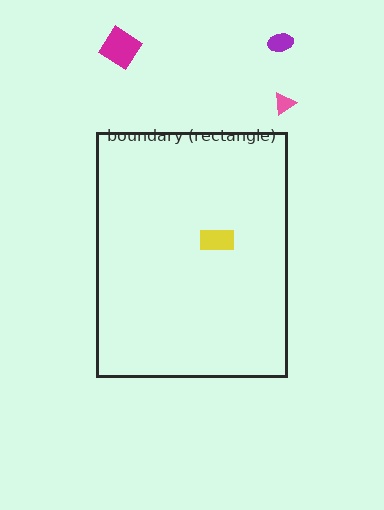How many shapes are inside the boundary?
1 inside, 3 outside.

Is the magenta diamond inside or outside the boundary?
Outside.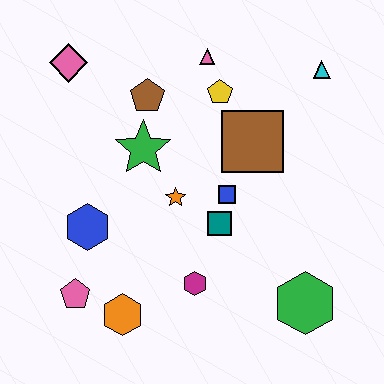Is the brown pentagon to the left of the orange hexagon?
No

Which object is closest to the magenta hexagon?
The teal square is closest to the magenta hexagon.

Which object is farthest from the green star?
The green hexagon is farthest from the green star.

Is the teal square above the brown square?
No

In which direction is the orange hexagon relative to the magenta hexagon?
The orange hexagon is to the left of the magenta hexagon.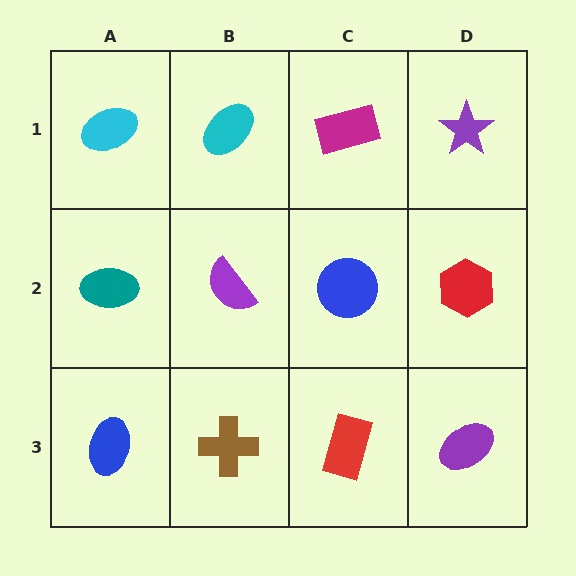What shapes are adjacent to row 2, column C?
A magenta rectangle (row 1, column C), a red rectangle (row 3, column C), a purple semicircle (row 2, column B), a red hexagon (row 2, column D).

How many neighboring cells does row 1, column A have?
2.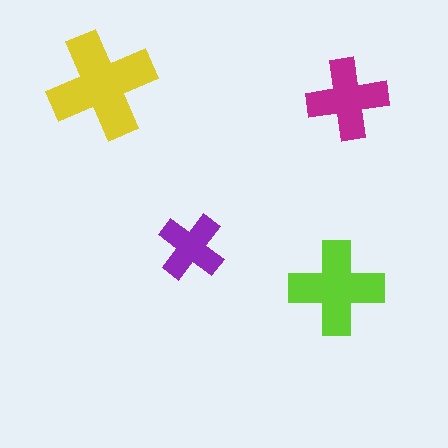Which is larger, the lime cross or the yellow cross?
The yellow one.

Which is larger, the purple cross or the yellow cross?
The yellow one.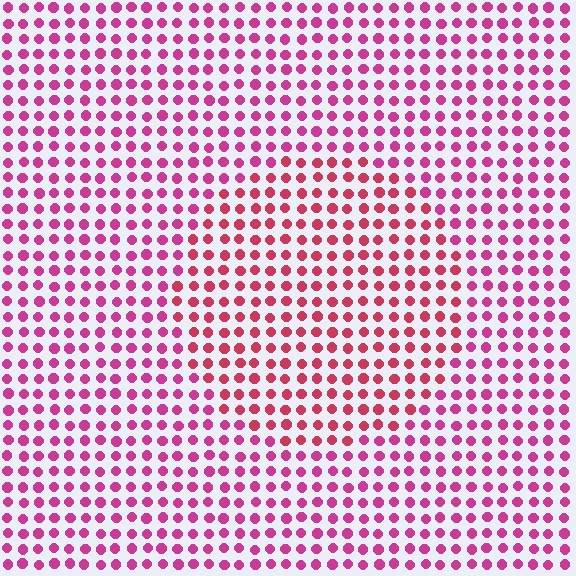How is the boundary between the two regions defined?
The boundary is defined purely by a slight shift in hue (about 25 degrees). Spacing, size, and orientation are identical on both sides.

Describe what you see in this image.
The image is filled with small magenta elements in a uniform arrangement. A circle-shaped region is visible where the elements are tinted to a slightly different hue, forming a subtle color boundary.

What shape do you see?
I see a circle.